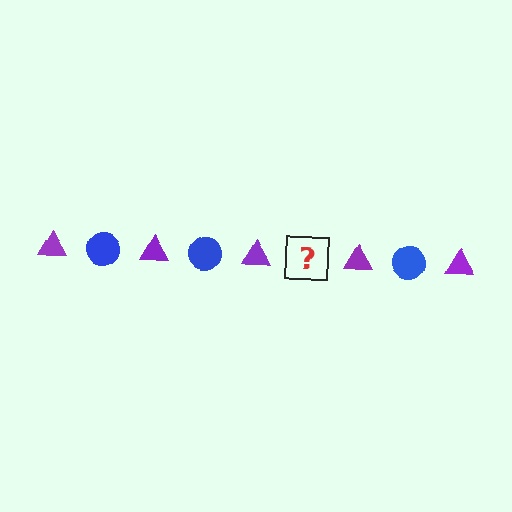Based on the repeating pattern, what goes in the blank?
The blank should be a blue circle.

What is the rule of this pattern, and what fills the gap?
The rule is that the pattern alternates between purple triangle and blue circle. The gap should be filled with a blue circle.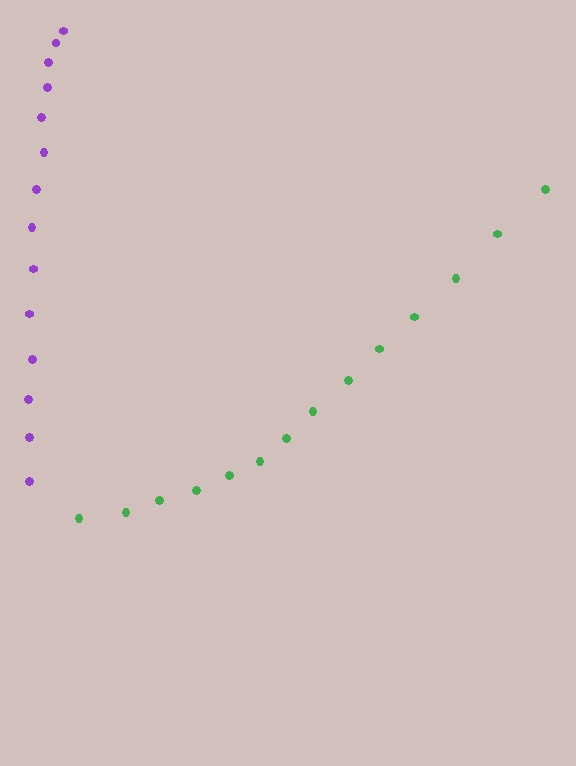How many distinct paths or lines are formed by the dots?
There are 2 distinct paths.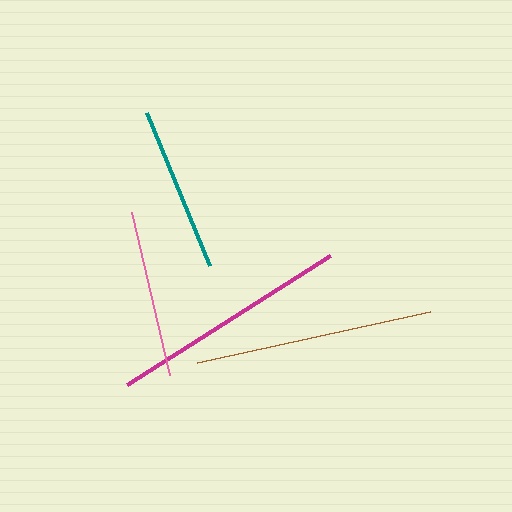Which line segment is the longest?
The magenta line is the longest at approximately 240 pixels.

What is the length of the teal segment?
The teal segment is approximately 165 pixels long.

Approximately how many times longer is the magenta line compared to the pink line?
The magenta line is approximately 1.4 times the length of the pink line.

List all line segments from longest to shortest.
From longest to shortest: magenta, brown, pink, teal.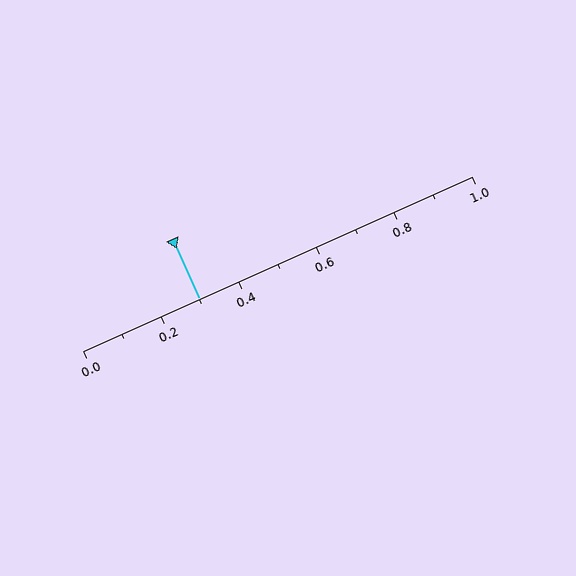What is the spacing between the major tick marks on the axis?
The major ticks are spaced 0.2 apart.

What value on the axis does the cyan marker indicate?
The marker indicates approximately 0.3.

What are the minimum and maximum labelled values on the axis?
The axis runs from 0.0 to 1.0.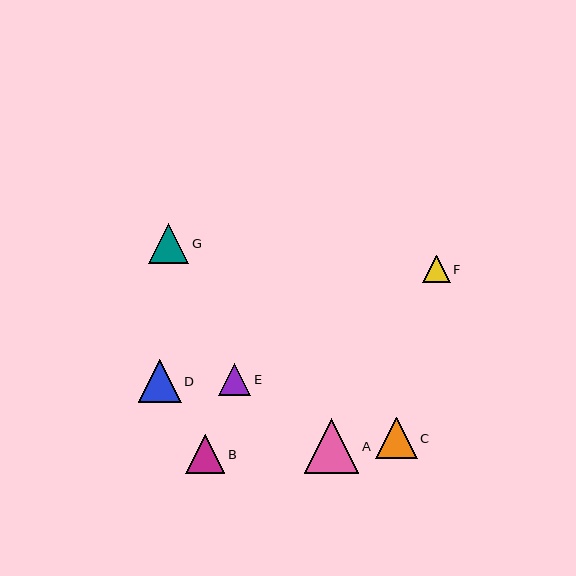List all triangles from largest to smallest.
From largest to smallest: A, D, C, G, B, E, F.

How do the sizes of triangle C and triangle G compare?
Triangle C and triangle G are approximately the same size.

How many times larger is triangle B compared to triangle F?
Triangle B is approximately 1.4 times the size of triangle F.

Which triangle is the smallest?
Triangle F is the smallest with a size of approximately 27 pixels.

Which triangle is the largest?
Triangle A is the largest with a size of approximately 55 pixels.